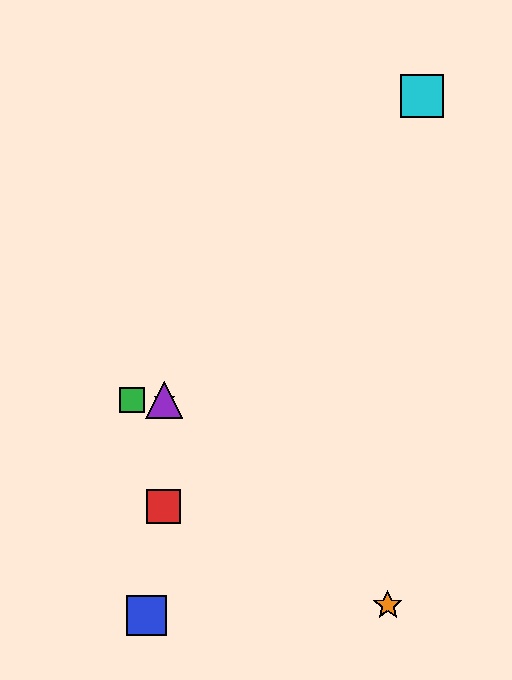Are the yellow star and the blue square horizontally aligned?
No, the yellow star is at y≈400 and the blue square is at y≈615.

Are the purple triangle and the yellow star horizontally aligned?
Yes, both are at y≈400.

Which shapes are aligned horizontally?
The green square, the yellow star, the purple triangle are aligned horizontally.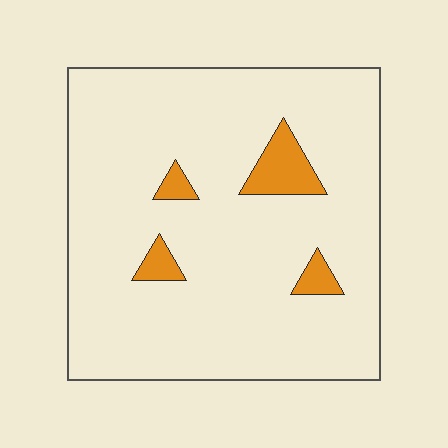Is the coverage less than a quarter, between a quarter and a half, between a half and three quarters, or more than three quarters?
Less than a quarter.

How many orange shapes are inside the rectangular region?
4.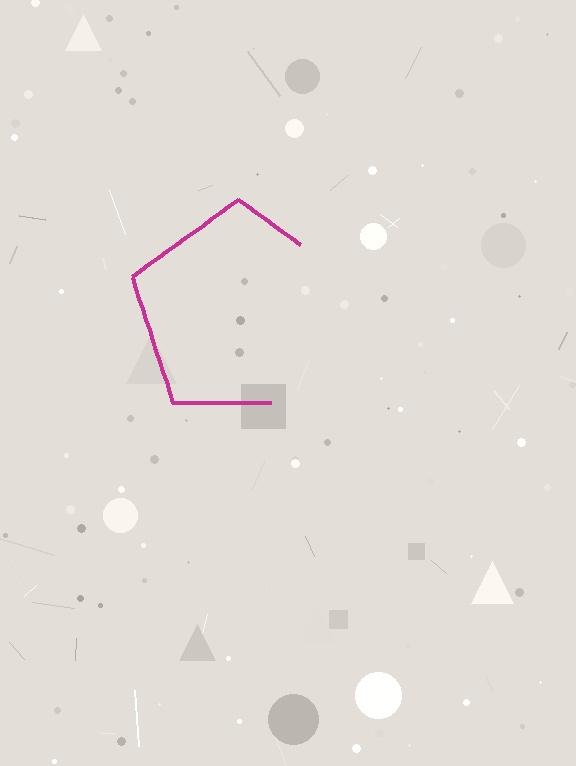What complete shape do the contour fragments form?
The contour fragments form a pentagon.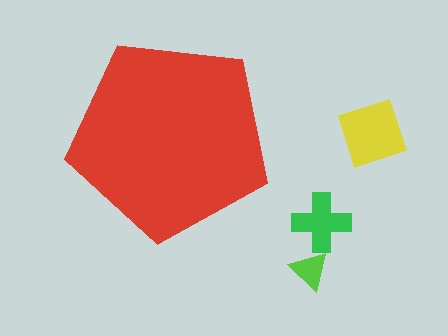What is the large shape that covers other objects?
A red pentagon.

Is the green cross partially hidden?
No, the green cross is fully visible.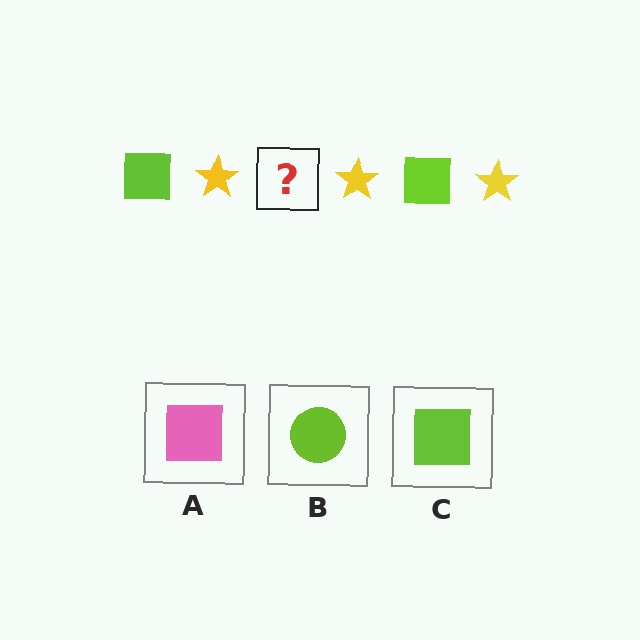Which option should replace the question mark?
Option C.